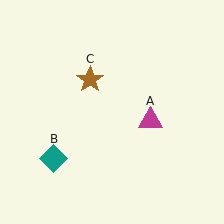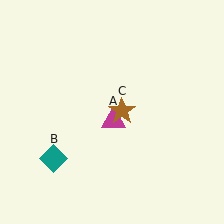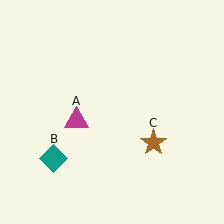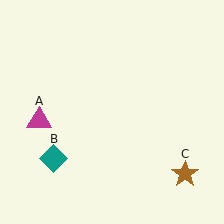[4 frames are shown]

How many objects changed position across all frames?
2 objects changed position: magenta triangle (object A), brown star (object C).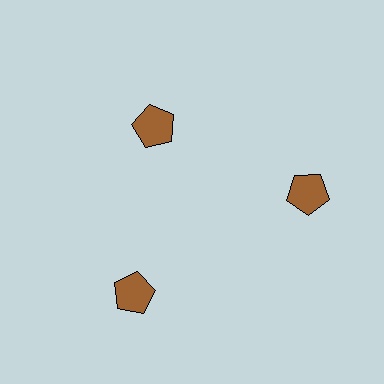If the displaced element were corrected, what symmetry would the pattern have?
It would have 3-fold rotational symmetry — the pattern would map onto itself every 120 degrees.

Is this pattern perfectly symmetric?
No. The 3 brown pentagons are arranged in a ring, but one element near the 11 o'clock position is pulled inward toward the center, breaking the 3-fold rotational symmetry.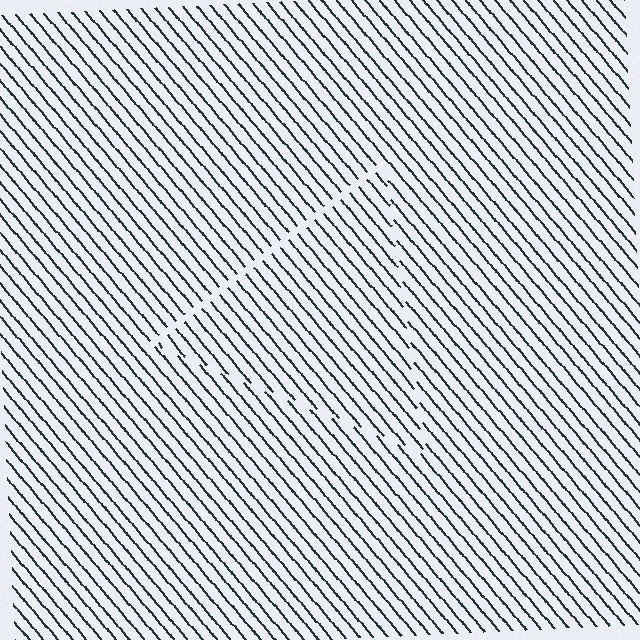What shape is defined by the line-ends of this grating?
An illusory triangle. The interior of the shape contains the same grating, shifted by half a period — the contour is defined by the phase discontinuity where line-ends from the inner and outer gratings abut.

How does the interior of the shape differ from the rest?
The interior of the shape contains the same grating, shifted by half a period — the contour is defined by the phase discontinuity where line-ends from the inner and outer gratings abut.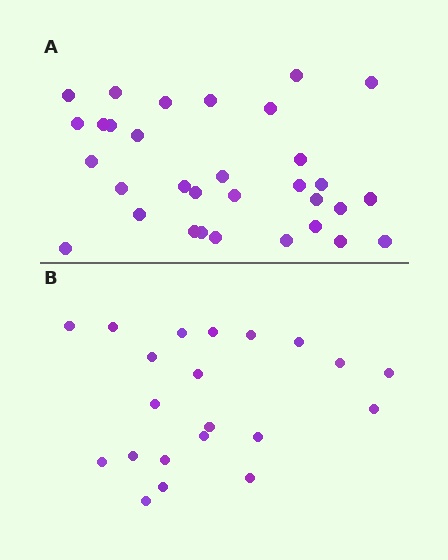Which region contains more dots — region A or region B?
Region A (the top region) has more dots.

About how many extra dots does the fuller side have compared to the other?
Region A has roughly 12 or so more dots than region B.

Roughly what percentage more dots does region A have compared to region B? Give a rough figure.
About 50% more.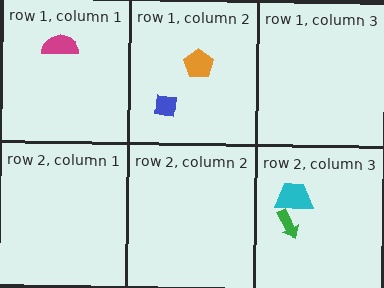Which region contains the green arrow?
The row 2, column 3 region.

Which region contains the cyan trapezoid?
The row 2, column 3 region.